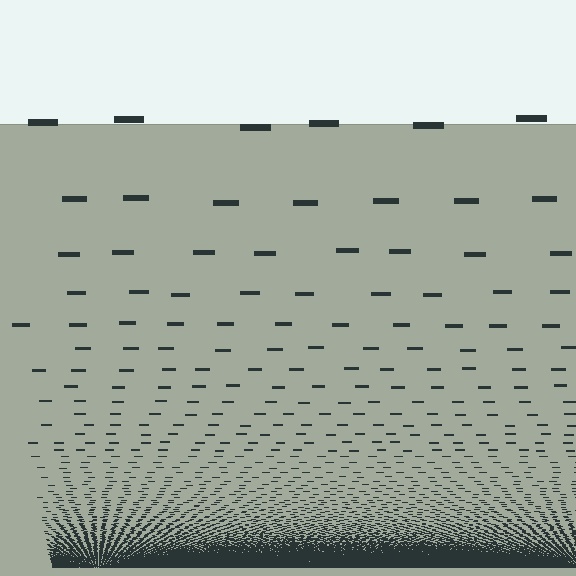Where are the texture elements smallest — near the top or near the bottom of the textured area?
Near the bottom.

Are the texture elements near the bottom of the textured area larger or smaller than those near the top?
Smaller. The gradient is inverted — elements near the bottom are smaller and denser.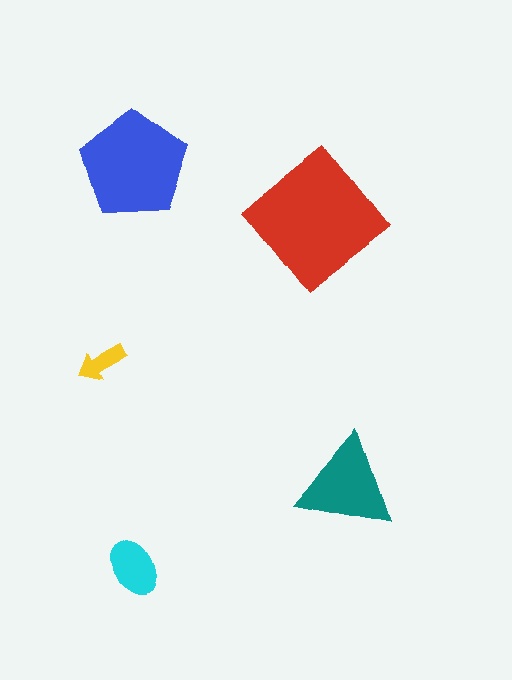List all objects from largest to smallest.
The red diamond, the blue pentagon, the teal triangle, the cyan ellipse, the yellow arrow.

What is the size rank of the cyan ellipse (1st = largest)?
4th.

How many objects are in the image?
There are 5 objects in the image.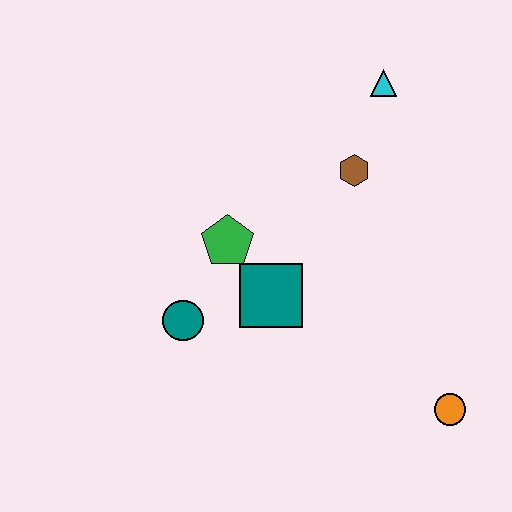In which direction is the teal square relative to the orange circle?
The teal square is to the left of the orange circle.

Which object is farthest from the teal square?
The cyan triangle is farthest from the teal square.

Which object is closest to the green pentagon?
The teal square is closest to the green pentagon.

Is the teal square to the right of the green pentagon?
Yes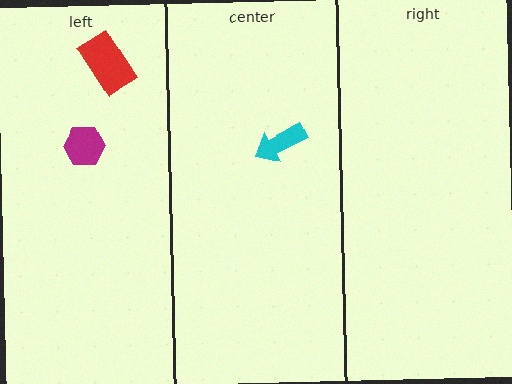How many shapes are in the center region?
1.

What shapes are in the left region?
The magenta hexagon, the red rectangle.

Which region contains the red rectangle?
The left region.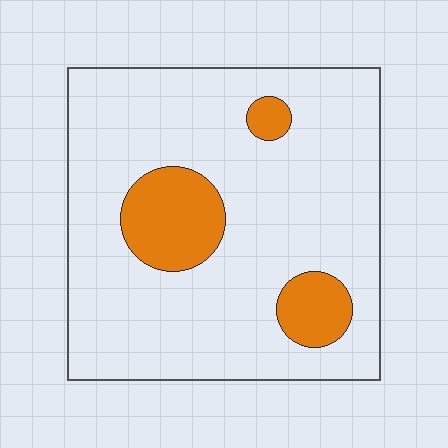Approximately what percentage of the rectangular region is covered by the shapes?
Approximately 15%.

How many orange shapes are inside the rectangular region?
3.